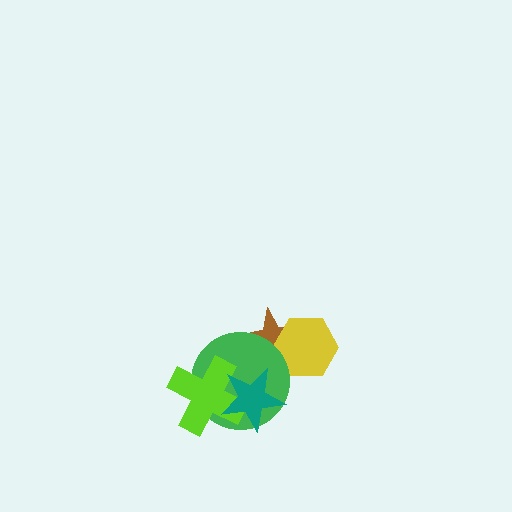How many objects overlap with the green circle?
3 objects overlap with the green circle.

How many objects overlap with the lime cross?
2 objects overlap with the lime cross.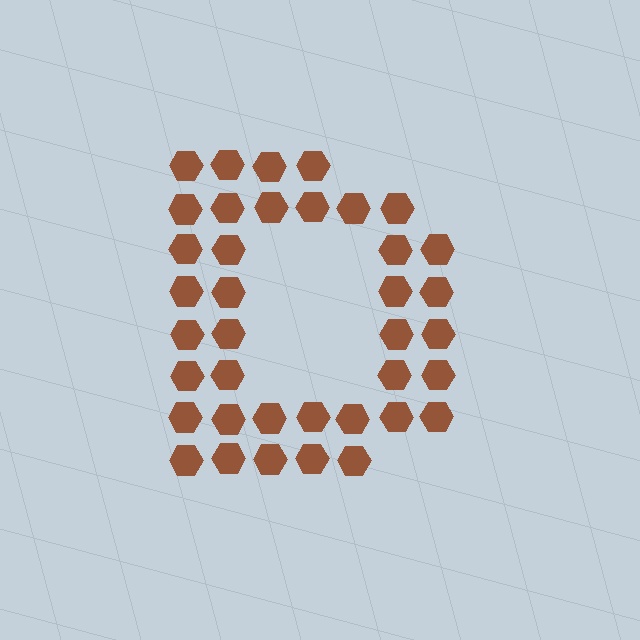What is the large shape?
The large shape is the letter D.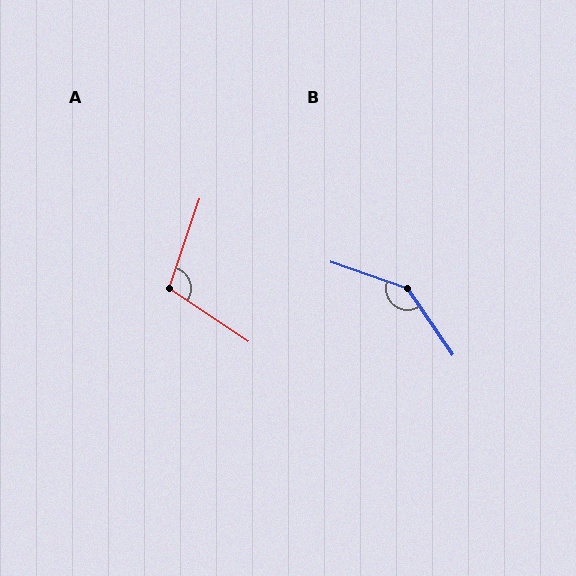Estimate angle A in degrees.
Approximately 105 degrees.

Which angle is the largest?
B, at approximately 144 degrees.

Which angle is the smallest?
A, at approximately 105 degrees.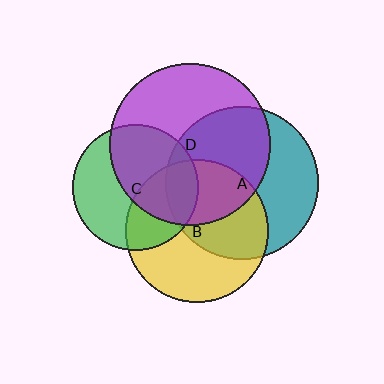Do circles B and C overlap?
Yes.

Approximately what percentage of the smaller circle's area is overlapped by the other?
Approximately 35%.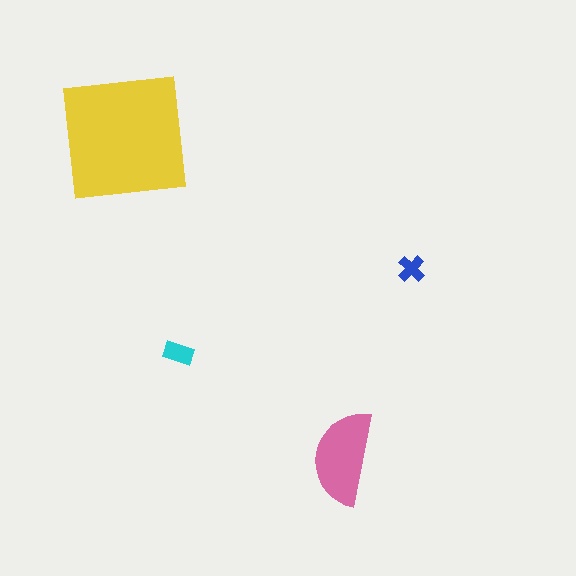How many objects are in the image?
There are 4 objects in the image.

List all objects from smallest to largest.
The blue cross, the cyan rectangle, the pink semicircle, the yellow square.